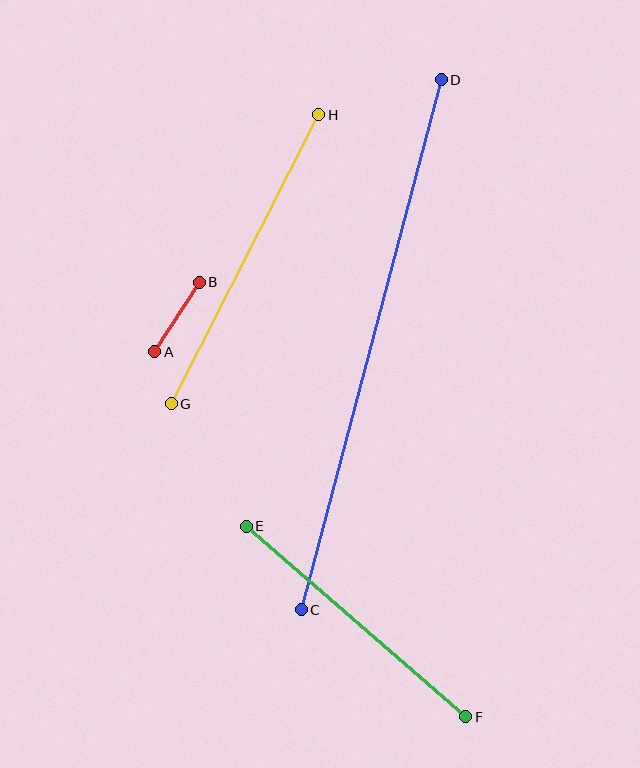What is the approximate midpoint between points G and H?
The midpoint is at approximately (245, 259) pixels.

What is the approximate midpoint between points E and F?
The midpoint is at approximately (356, 621) pixels.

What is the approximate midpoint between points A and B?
The midpoint is at approximately (177, 317) pixels.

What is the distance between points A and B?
The distance is approximately 82 pixels.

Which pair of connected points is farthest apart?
Points C and D are farthest apart.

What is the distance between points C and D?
The distance is approximately 548 pixels.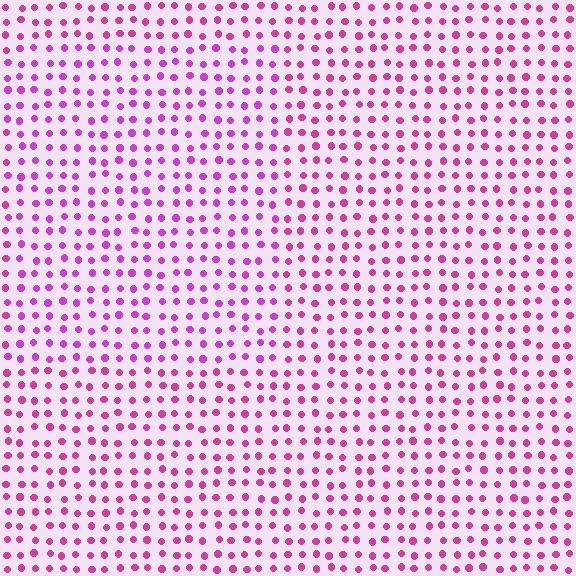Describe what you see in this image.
The image is filled with small magenta elements in a uniform arrangement. A rectangle-shaped region is visible where the elements are tinted to a slightly different hue, forming a subtle color boundary.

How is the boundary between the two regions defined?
The boundary is defined purely by a slight shift in hue (about 24 degrees). Spacing, size, and orientation are identical on both sides.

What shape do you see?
I see a rectangle.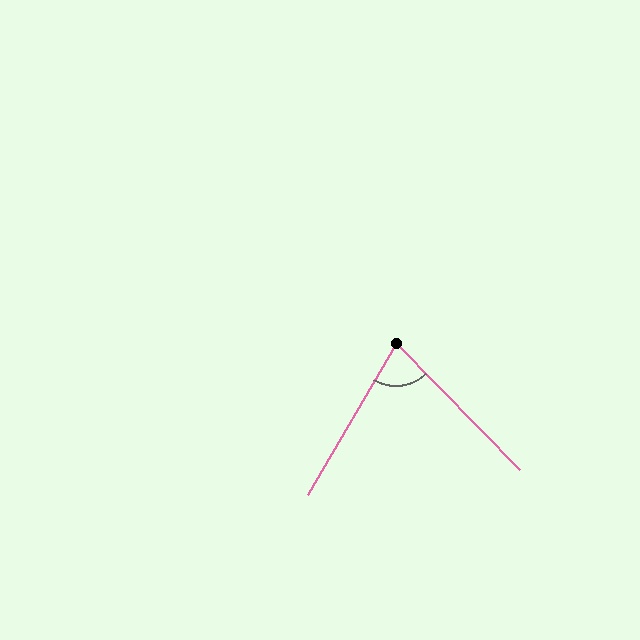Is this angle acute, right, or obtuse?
It is acute.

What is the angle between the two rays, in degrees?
Approximately 74 degrees.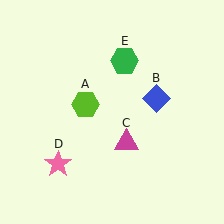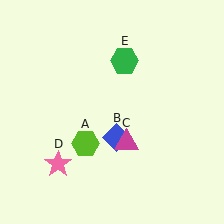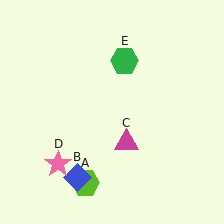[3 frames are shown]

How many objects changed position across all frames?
2 objects changed position: lime hexagon (object A), blue diamond (object B).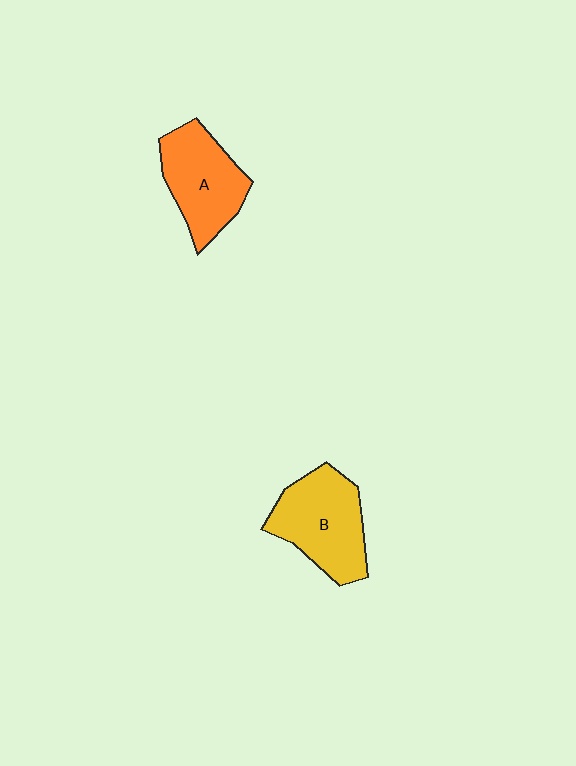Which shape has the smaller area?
Shape A (orange).